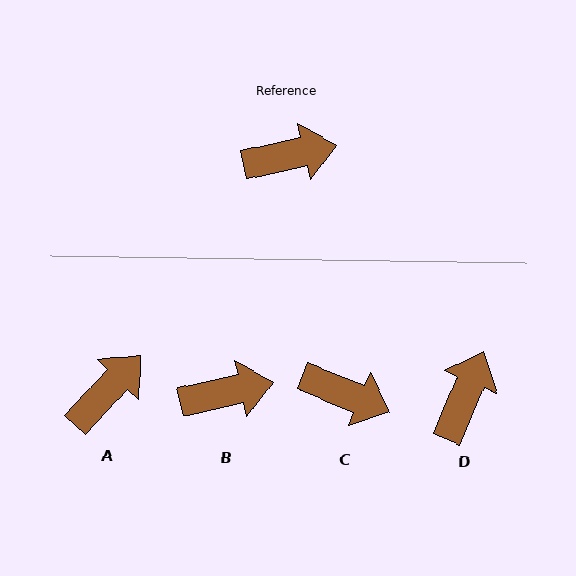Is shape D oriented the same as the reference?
No, it is off by about 55 degrees.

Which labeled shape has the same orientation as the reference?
B.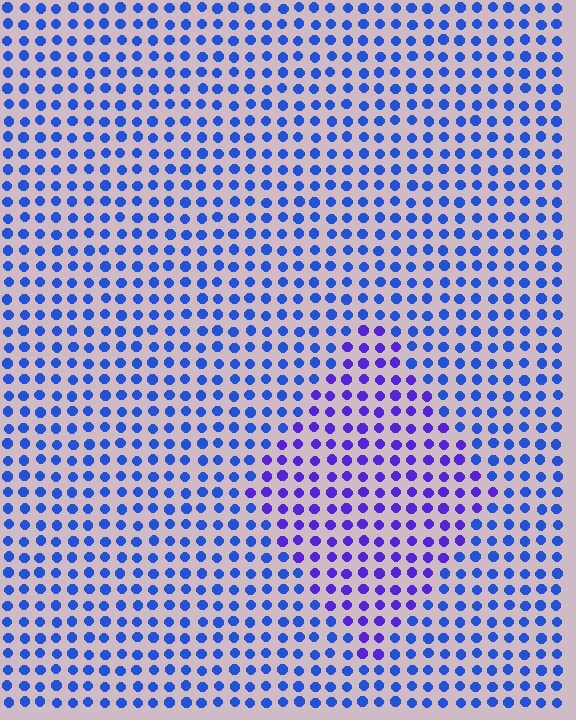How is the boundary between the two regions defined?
The boundary is defined purely by a slight shift in hue (about 33 degrees). Spacing, size, and orientation are identical on both sides.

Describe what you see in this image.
The image is filled with small blue elements in a uniform arrangement. A diamond-shaped region is visible where the elements are tinted to a slightly different hue, forming a subtle color boundary.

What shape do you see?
I see a diamond.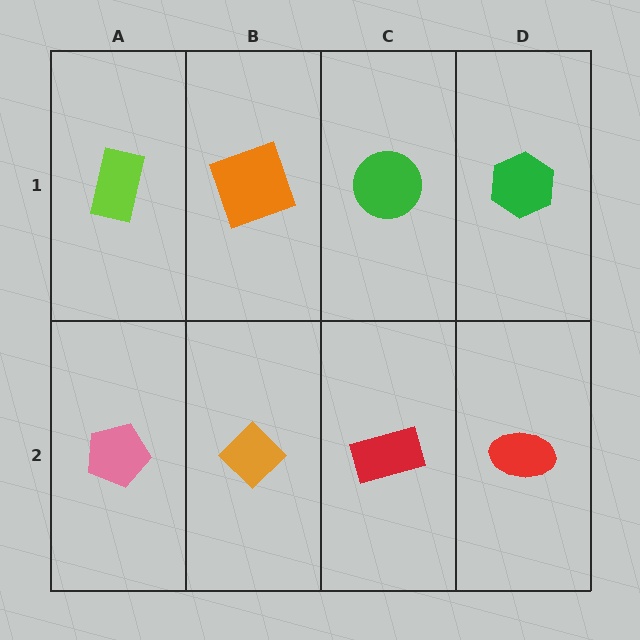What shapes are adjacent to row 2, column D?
A green hexagon (row 1, column D), a red rectangle (row 2, column C).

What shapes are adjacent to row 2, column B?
An orange square (row 1, column B), a pink pentagon (row 2, column A), a red rectangle (row 2, column C).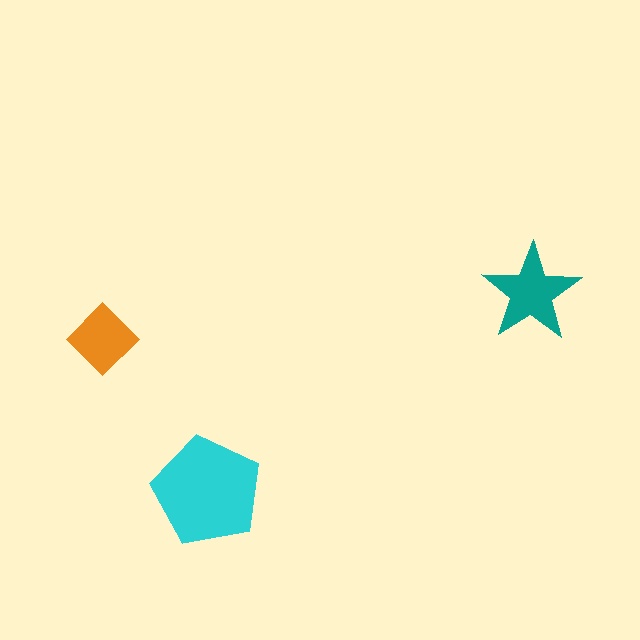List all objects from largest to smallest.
The cyan pentagon, the teal star, the orange diamond.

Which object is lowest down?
The cyan pentagon is bottommost.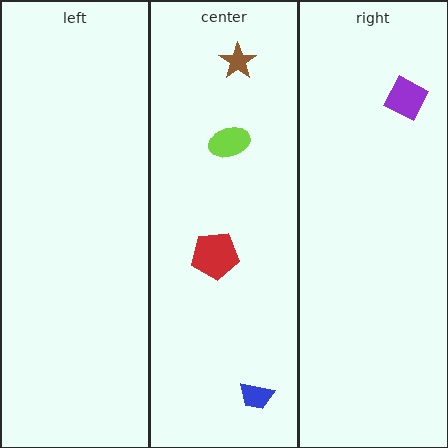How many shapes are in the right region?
1.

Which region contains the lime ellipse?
The center region.